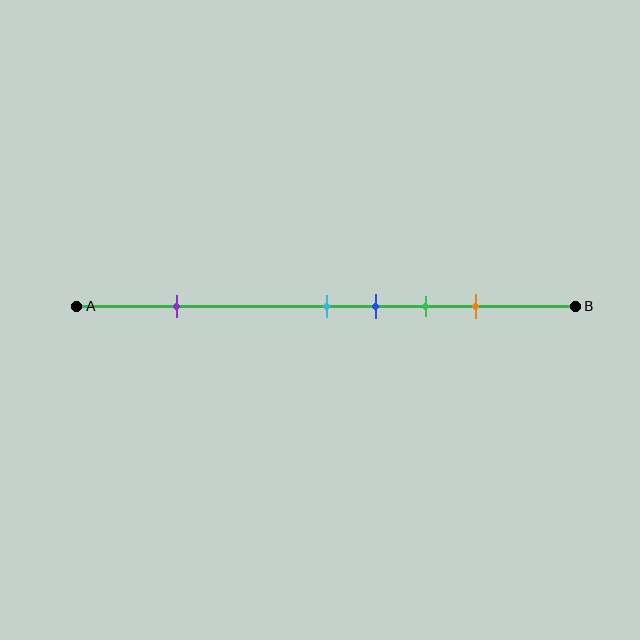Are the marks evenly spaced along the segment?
No, the marks are not evenly spaced.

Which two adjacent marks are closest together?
The cyan and blue marks are the closest adjacent pair.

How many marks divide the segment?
There are 5 marks dividing the segment.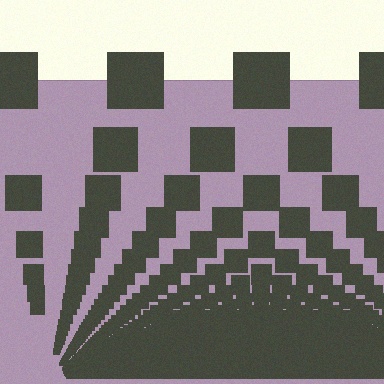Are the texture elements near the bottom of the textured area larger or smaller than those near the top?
Smaller. The gradient is inverted — elements near the bottom are smaller and denser.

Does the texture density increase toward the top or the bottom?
Density increases toward the bottom.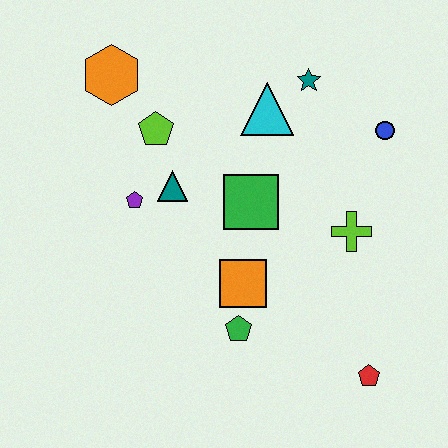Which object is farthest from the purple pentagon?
The red pentagon is farthest from the purple pentagon.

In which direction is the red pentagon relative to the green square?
The red pentagon is below the green square.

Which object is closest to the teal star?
The cyan triangle is closest to the teal star.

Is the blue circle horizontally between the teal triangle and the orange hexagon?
No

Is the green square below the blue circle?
Yes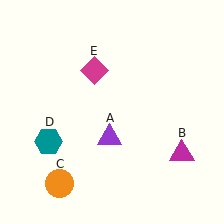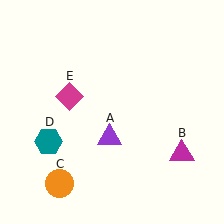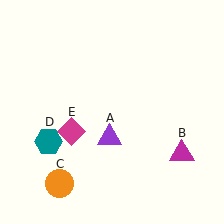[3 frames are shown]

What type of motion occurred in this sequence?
The magenta diamond (object E) rotated counterclockwise around the center of the scene.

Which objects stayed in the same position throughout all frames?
Purple triangle (object A) and magenta triangle (object B) and orange circle (object C) and teal hexagon (object D) remained stationary.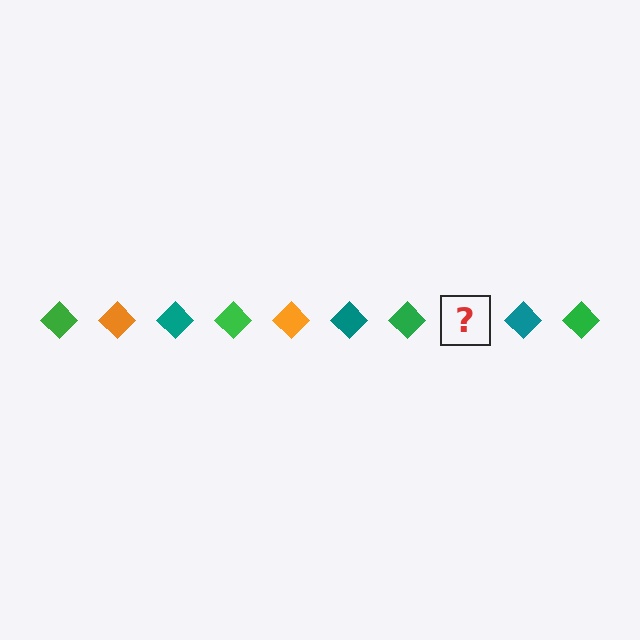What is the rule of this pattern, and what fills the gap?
The rule is that the pattern cycles through green, orange, teal diamonds. The gap should be filled with an orange diamond.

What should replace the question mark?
The question mark should be replaced with an orange diamond.